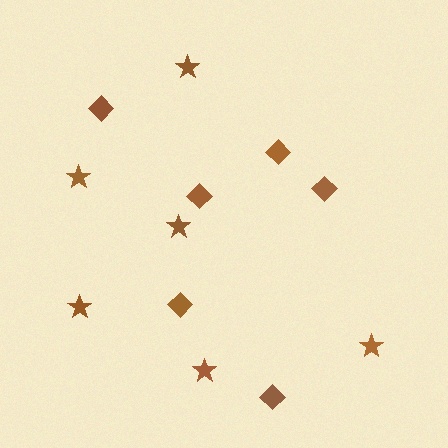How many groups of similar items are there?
There are 2 groups: one group of diamonds (6) and one group of stars (6).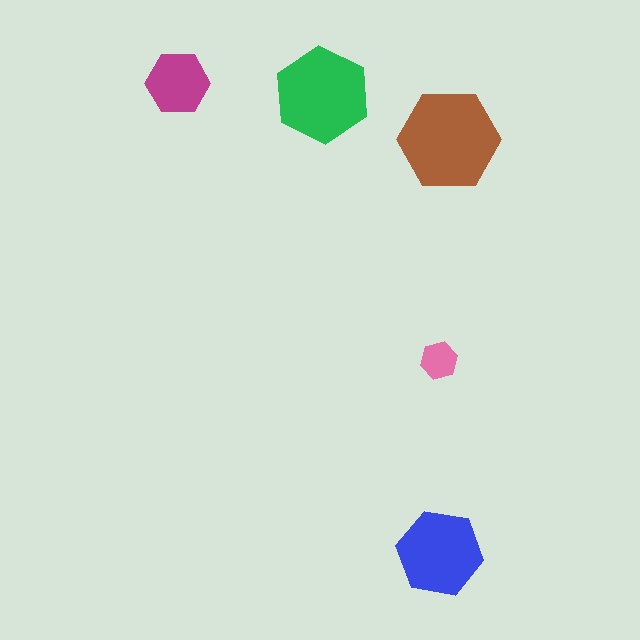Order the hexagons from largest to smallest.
the brown one, the green one, the blue one, the magenta one, the pink one.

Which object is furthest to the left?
The magenta hexagon is leftmost.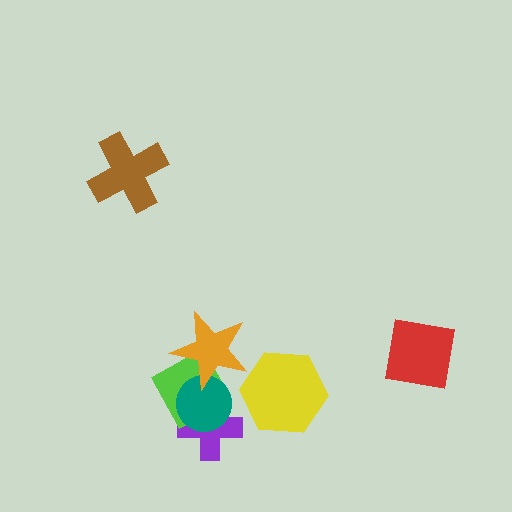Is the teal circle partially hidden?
Yes, it is partially covered by another shape.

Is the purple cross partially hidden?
Yes, it is partially covered by another shape.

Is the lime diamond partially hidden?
Yes, it is partially covered by another shape.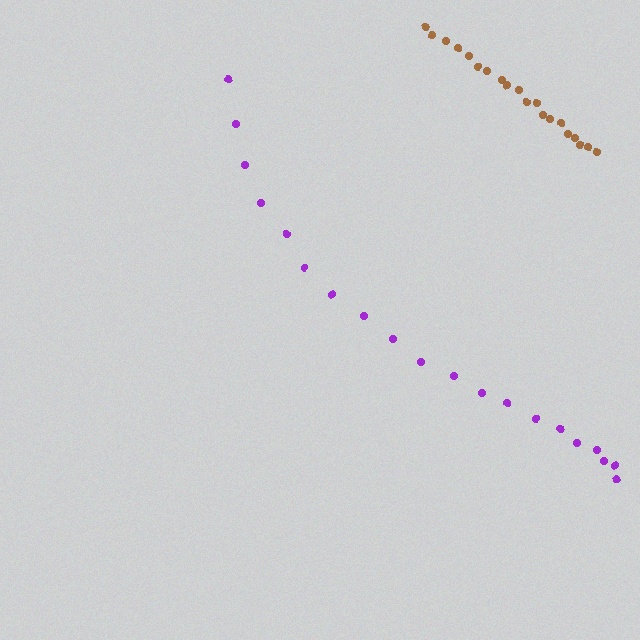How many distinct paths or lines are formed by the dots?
There are 2 distinct paths.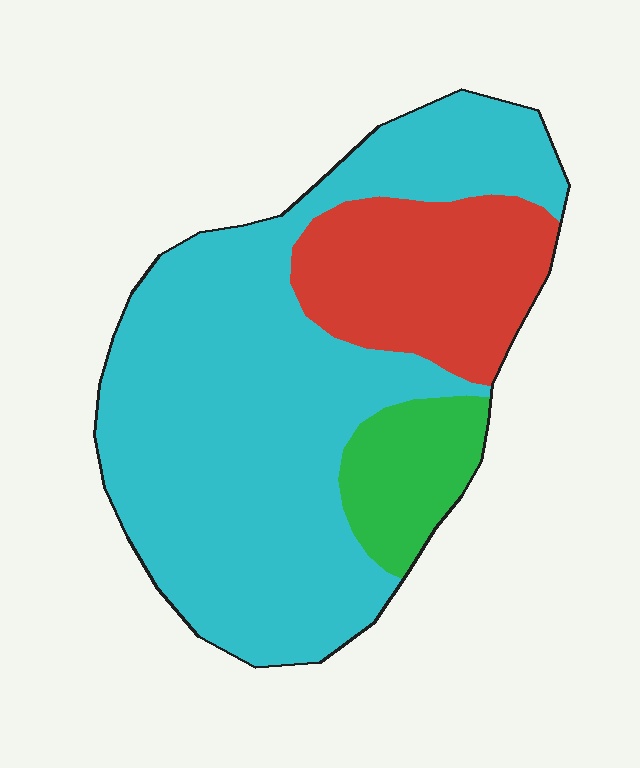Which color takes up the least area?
Green, at roughly 10%.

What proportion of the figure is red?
Red covers around 20% of the figure.